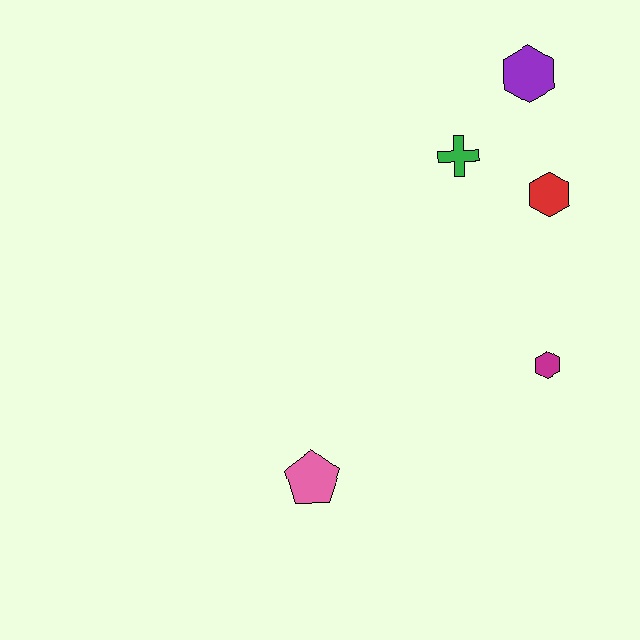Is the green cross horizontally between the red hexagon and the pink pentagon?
Yes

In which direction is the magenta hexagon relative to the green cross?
The magenta hexagon is below the green cross.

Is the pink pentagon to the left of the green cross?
Yes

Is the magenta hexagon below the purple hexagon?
Yes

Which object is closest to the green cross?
The red hexagon is closest to the green cross.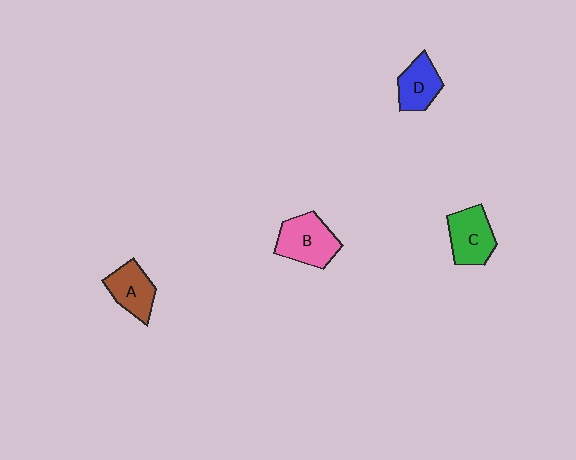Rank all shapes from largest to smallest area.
From largest to smallest: B (pink), C (green), A (brown), D (blue).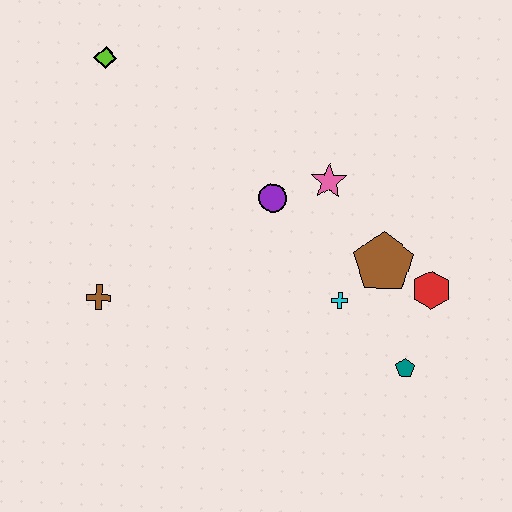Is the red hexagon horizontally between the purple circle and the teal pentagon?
No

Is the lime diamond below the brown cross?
No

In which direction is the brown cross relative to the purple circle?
The brown cross is to the left of the purple circle.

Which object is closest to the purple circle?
The pink star is closest to the purple circle.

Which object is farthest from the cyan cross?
The lime diamond is farthest from the cyan cross.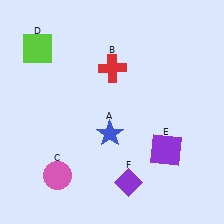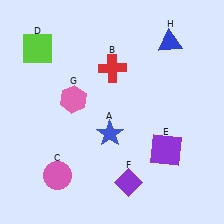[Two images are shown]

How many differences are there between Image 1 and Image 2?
There are 2 differences between the two images.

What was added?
A pink hexagon (G), a blue triangle (H) were added in Image 2.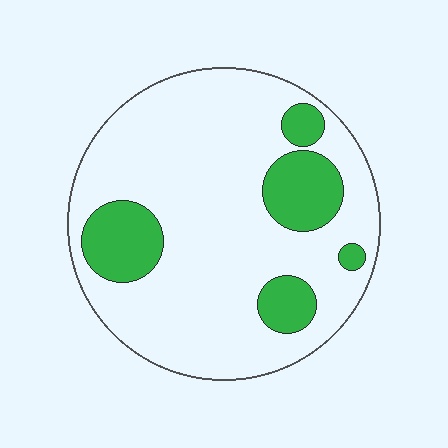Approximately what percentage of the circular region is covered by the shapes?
Approximately 20%.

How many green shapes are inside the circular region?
5.